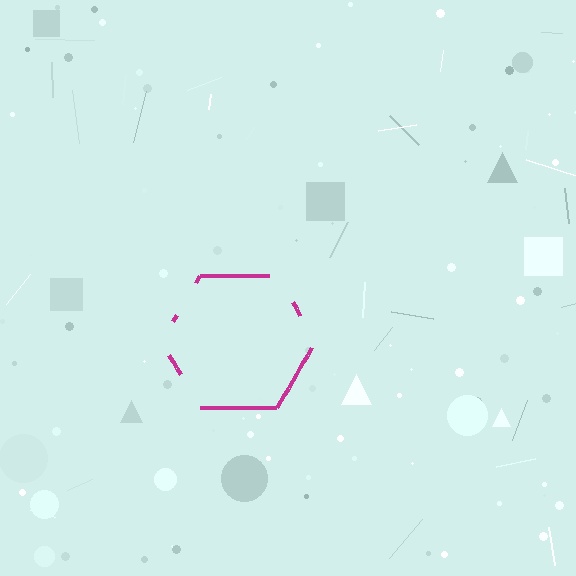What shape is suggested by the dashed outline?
The dashed outline suggests a hexagon.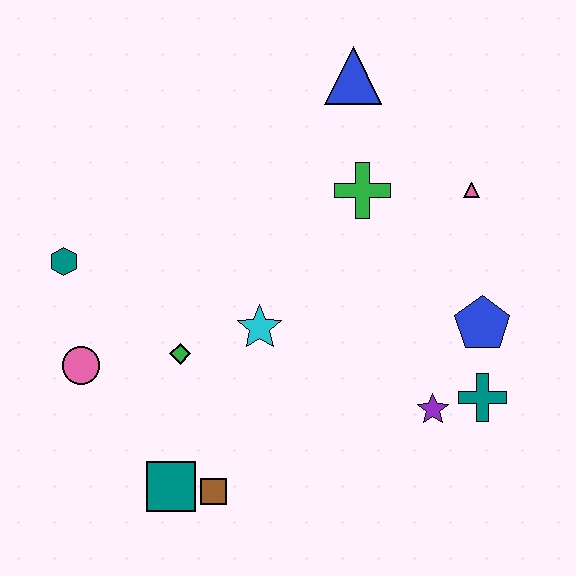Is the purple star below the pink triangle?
Yes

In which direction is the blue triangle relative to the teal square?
The blue triangle is above the teal square.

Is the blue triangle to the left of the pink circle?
No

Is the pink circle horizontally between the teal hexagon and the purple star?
Yes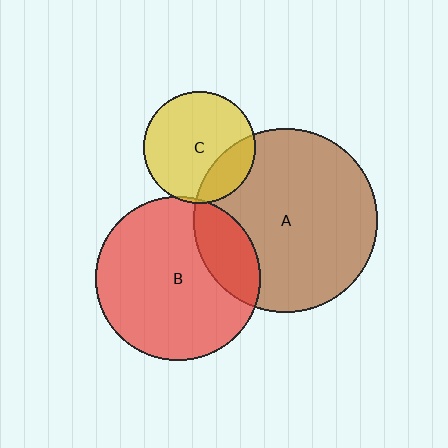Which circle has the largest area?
Circle A (brown).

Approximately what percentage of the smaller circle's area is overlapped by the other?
Approximately 25%.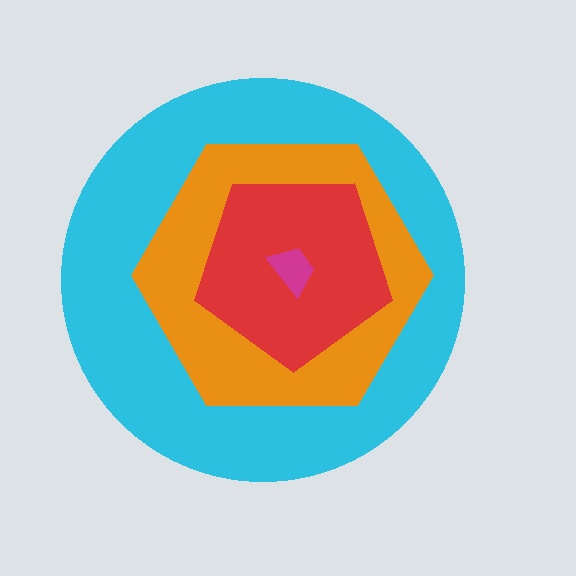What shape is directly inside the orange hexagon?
The red pentagon.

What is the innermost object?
The magenta trapezoid.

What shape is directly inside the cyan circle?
The orange hexagon.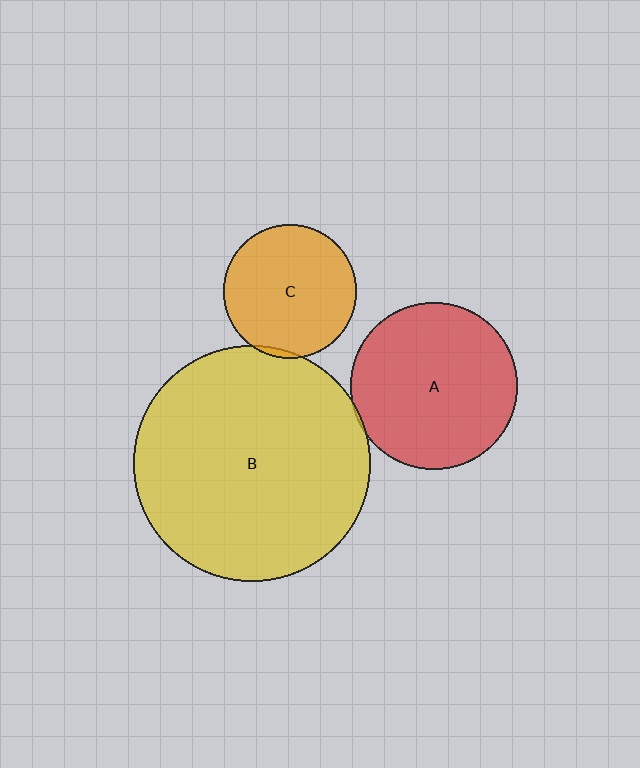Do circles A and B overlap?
Yes.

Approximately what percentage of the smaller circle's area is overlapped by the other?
Approximately 5%.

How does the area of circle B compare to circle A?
Approximately 2.0 times.